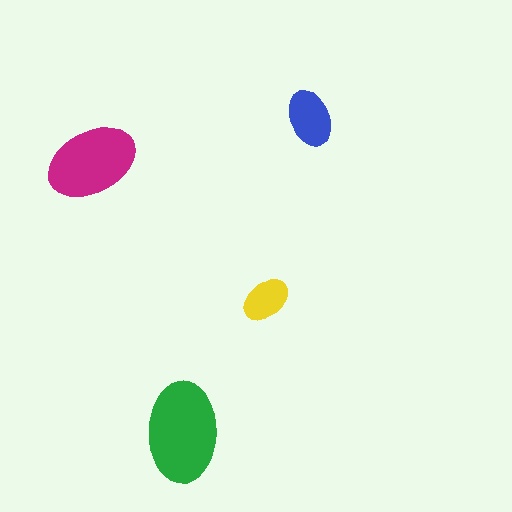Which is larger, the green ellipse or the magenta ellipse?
The green one.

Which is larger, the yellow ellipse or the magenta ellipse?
The magenta one.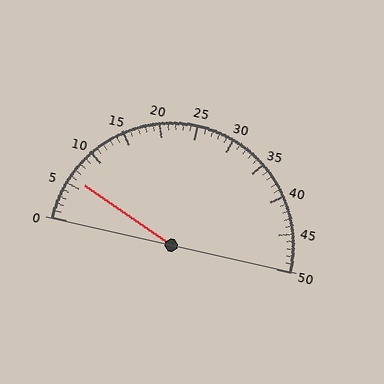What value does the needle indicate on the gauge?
The needle indicates approximately 6.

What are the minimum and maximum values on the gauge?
The gauge ranges from 0 to 50.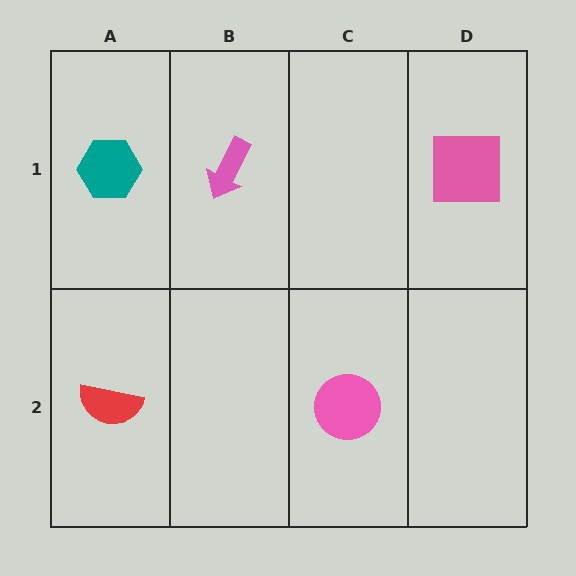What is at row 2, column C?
A pink circle.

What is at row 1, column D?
A pink square.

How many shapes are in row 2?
2 shapes.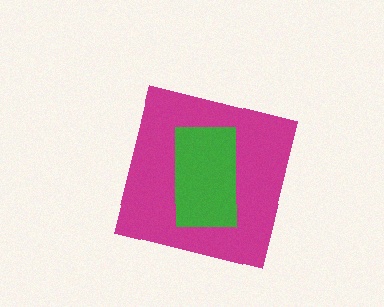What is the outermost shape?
The magenta square.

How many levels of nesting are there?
2.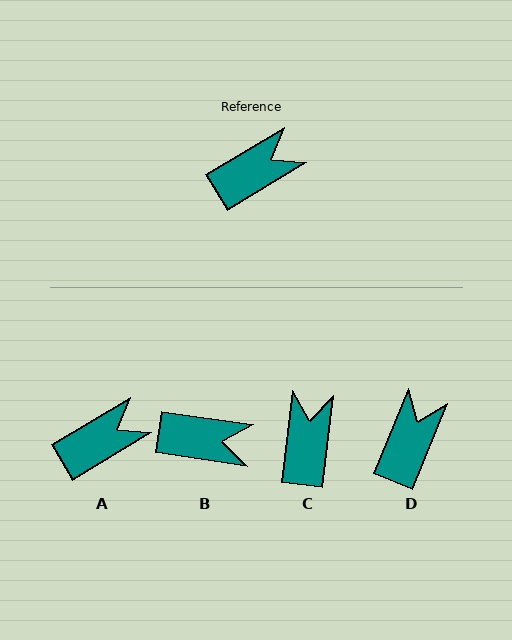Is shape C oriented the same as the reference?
No, it is off by about 52 degrees.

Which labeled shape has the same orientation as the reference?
A.